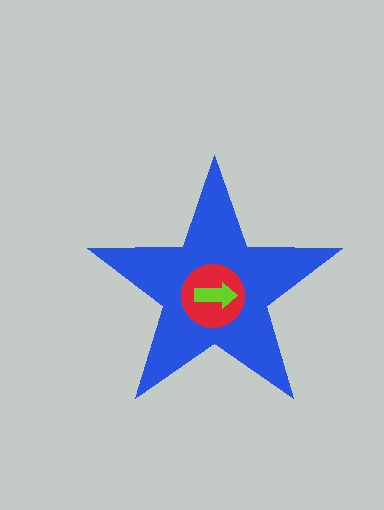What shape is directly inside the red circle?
The lime arrow.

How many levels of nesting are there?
3.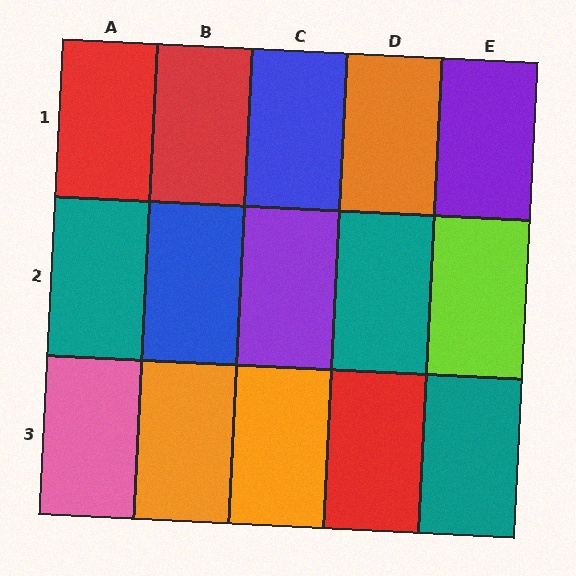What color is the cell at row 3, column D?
Red.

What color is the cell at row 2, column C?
Purple.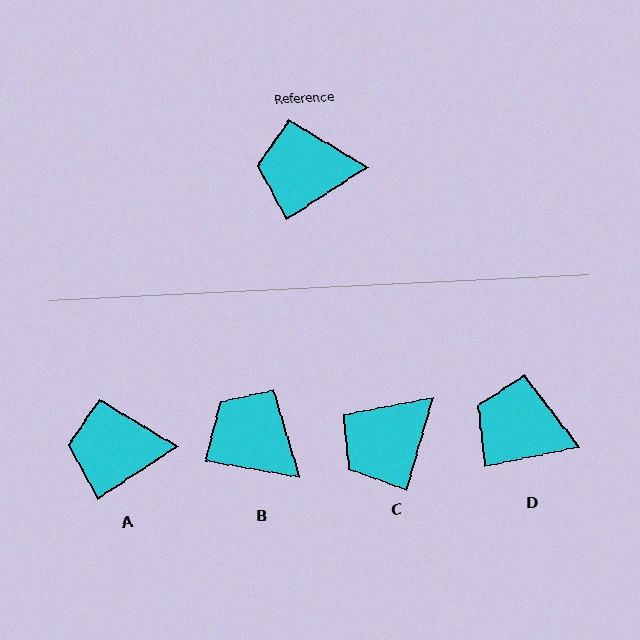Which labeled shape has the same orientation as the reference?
A.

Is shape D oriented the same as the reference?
No, it is off by about 22 degrees.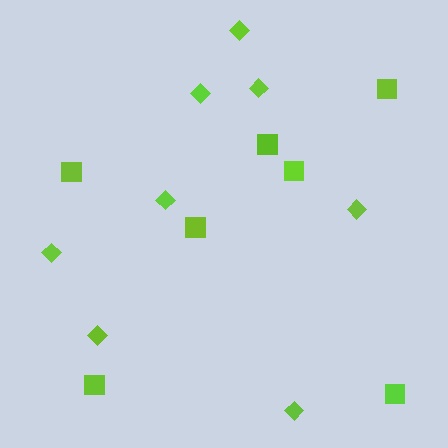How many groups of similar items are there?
There are 2 groups: one group of diamonds (8) and one group of squares (7).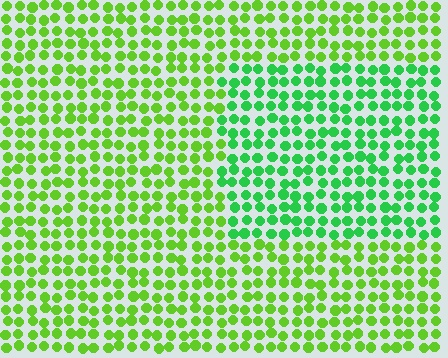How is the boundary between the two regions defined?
The boundary is defined purely by a slight shift in hue (about 33 degrees). Spacing, size, and orientation are identical on both sides.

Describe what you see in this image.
The image is filled with small lime elements in a uniform arrangement. A rectangle-shaped region is visible where the elements are tinted to a slightly different hue, forming a subtle color boundary.